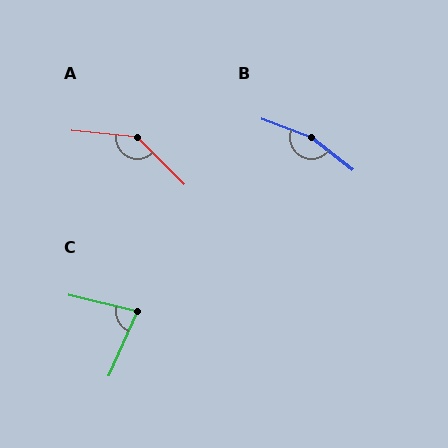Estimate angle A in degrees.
Approximately 141 degrees.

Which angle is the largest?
B, at approximately 163 degrees.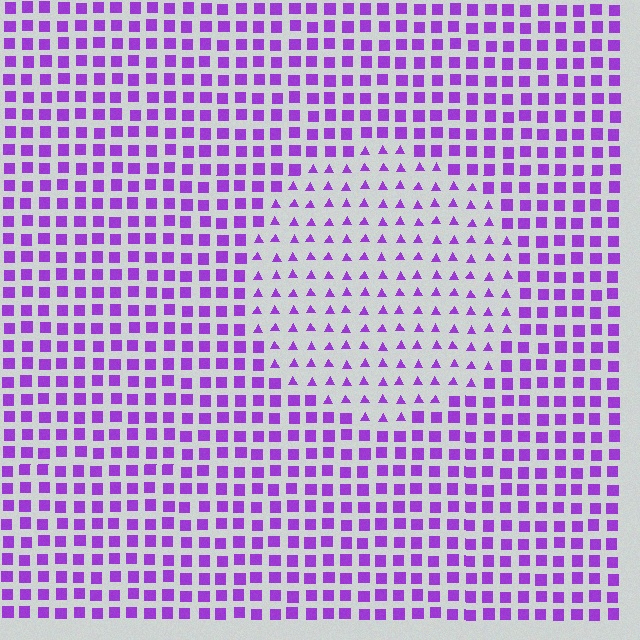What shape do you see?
I see a circle.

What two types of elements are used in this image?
The image uses triangles inside the circle region and squares outside it.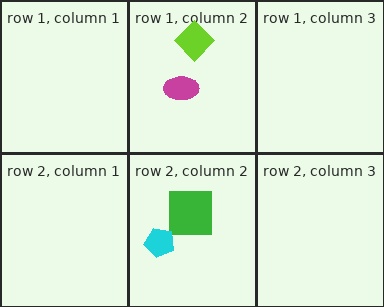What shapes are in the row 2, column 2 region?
The green square, the cyan pentagon.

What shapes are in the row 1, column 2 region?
The lime diamond, the magenta ellipse.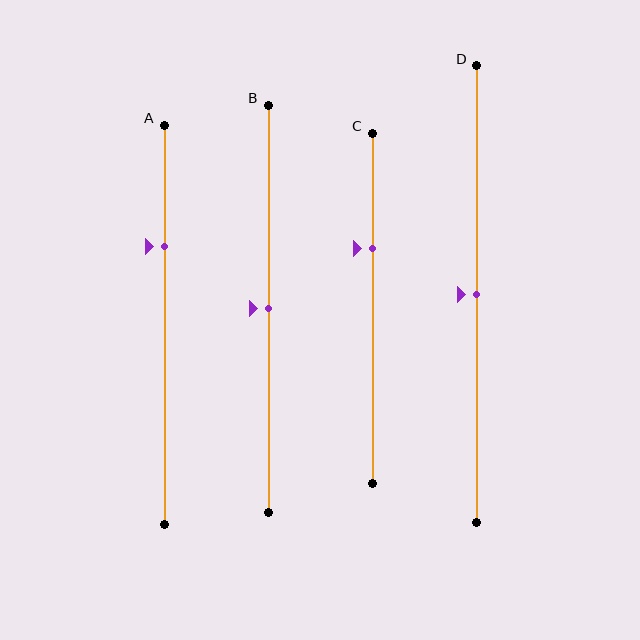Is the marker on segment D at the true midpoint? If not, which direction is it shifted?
Yes, the marker on segment D is at the true midpoint.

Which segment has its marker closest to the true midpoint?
Segment B has its marker closest to the true midpoint.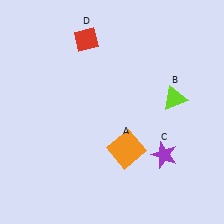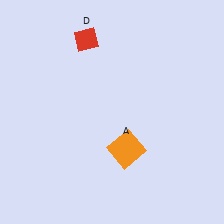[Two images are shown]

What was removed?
The purple star (C), the lime triangle (B) were removed in Image 2.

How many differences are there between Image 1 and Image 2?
There are 2 differences between the two images.